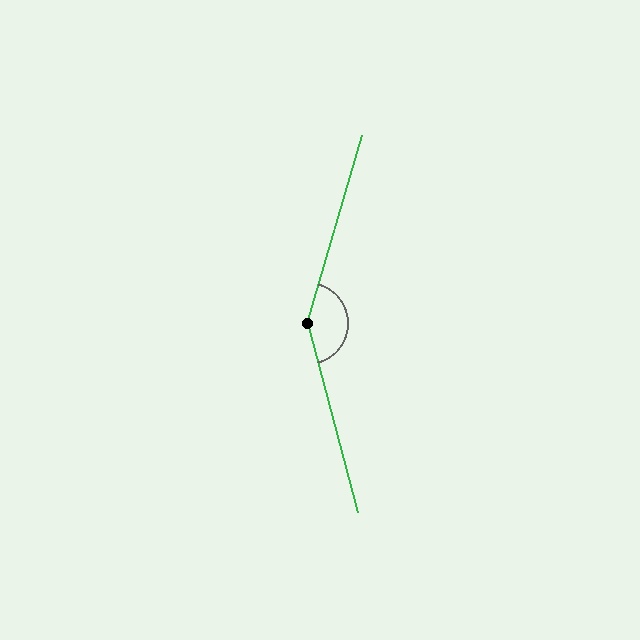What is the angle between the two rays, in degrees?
Approximately 149 degrees.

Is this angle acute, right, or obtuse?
It is obtuse.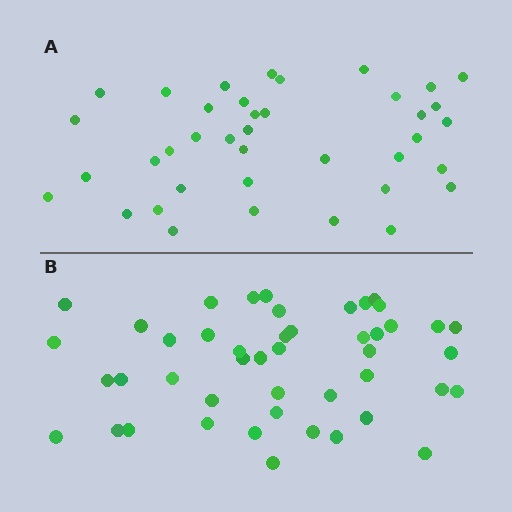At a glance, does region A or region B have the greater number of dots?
Region B (the bottom region) has more dots.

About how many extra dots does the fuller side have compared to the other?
Region B has roughly 8 or so more dots than region A.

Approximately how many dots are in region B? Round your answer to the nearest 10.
About 50 dots. (The exact count is 46, which rounds to 50.)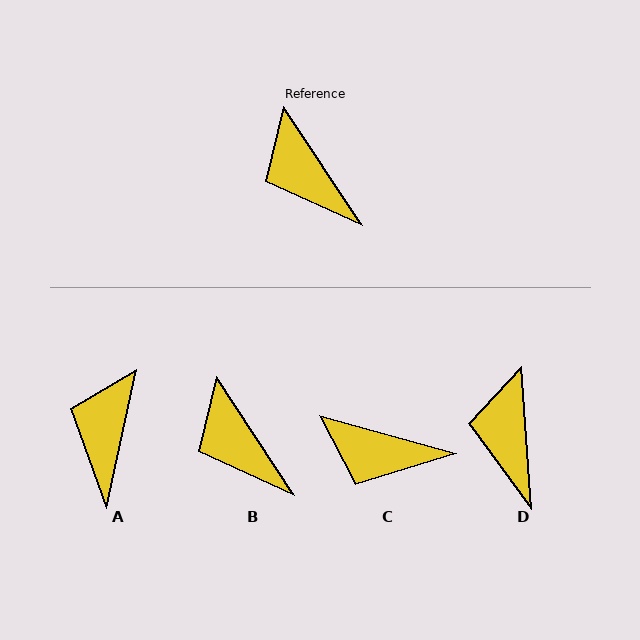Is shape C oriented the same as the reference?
No, it is off by about 41 degrees.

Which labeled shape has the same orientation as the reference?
B.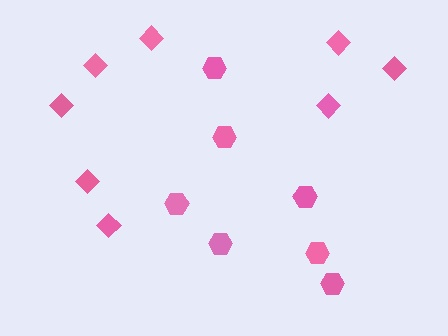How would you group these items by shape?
There are 2 groups: one group of hexagons (7) and one group of diamonds (8).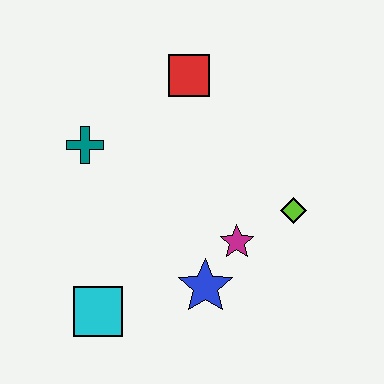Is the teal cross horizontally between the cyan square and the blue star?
No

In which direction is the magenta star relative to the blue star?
The magenta star is above the blue star.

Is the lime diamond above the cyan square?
Yes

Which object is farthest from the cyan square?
The red square is farthest from the cyan square.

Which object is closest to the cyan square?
The blue star is closest to the cyan square.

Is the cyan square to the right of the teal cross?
Yes